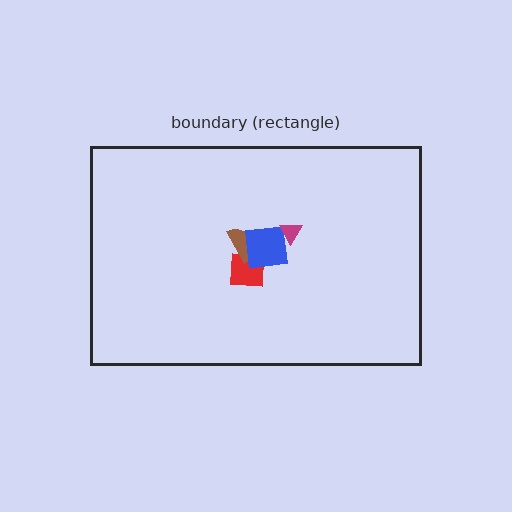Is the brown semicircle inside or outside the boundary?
Inside.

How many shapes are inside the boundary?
4 inside, 0 outside.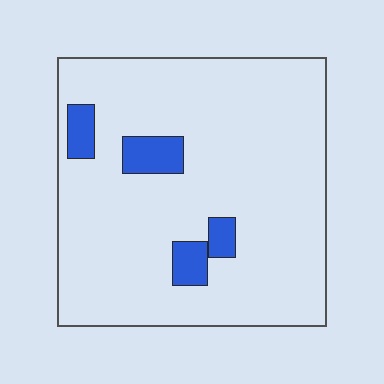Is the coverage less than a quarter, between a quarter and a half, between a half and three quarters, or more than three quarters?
Less than a quarter.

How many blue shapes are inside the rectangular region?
4.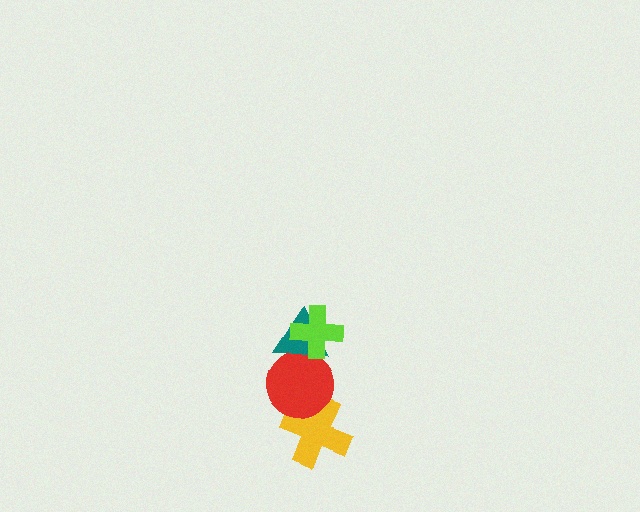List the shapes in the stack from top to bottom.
From top to bottom: the lime cross, the teal triangle, the red circle, the yellow cross.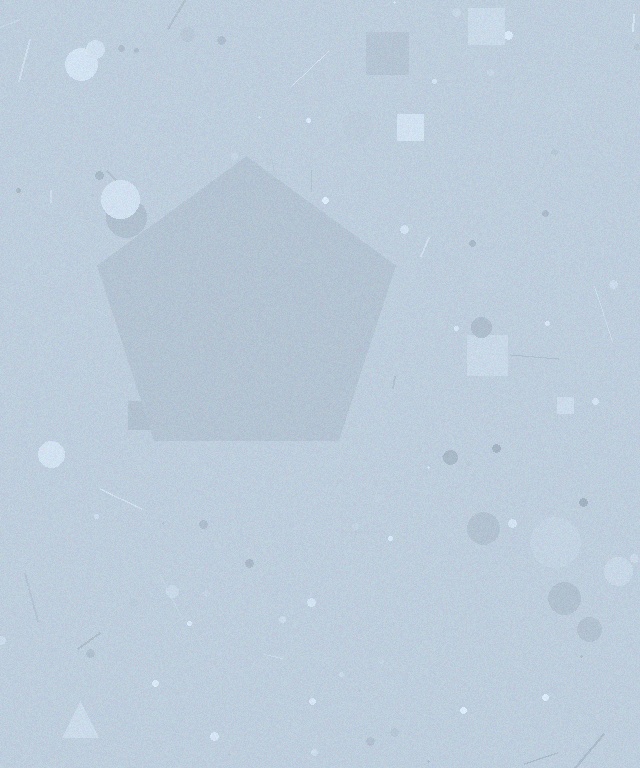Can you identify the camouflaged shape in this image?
The camouflaged shape is a pentagon.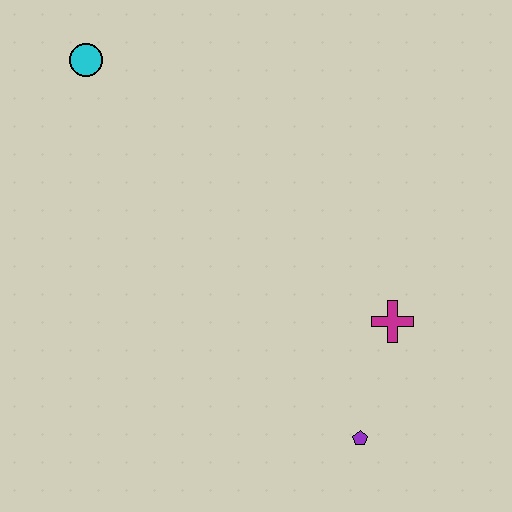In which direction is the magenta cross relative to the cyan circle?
The magenta cross is to the right of the cyan circle.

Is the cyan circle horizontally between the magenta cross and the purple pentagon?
No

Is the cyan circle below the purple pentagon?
No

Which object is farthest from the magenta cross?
The cyan circle is farthest from the magenta cross.